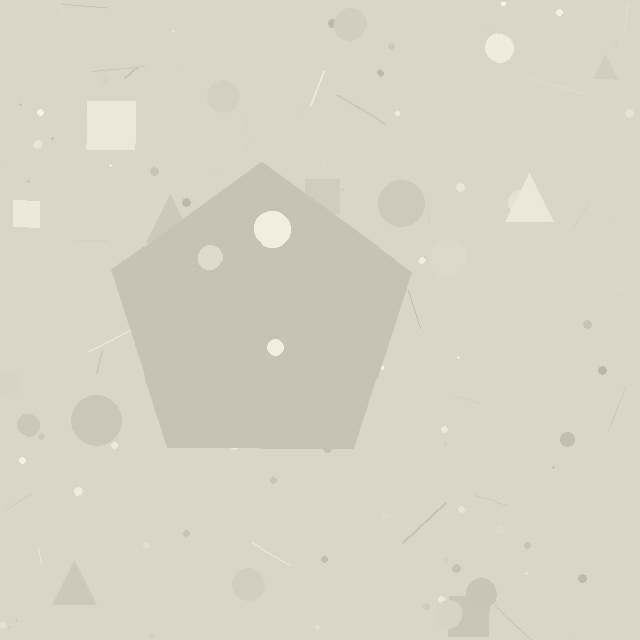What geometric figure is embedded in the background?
A pentagon is embedded in the background.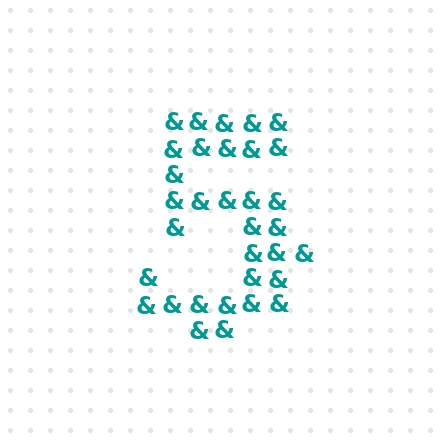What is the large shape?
The large shape is the digit 5.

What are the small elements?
The small elements are ampersands.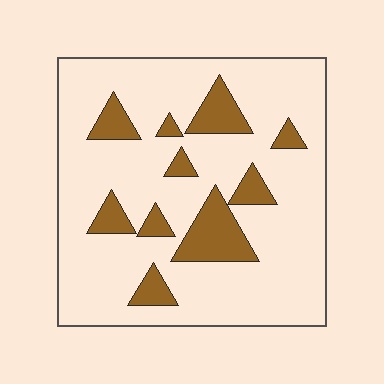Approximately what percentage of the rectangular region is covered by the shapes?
Approximately 20%.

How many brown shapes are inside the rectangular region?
10.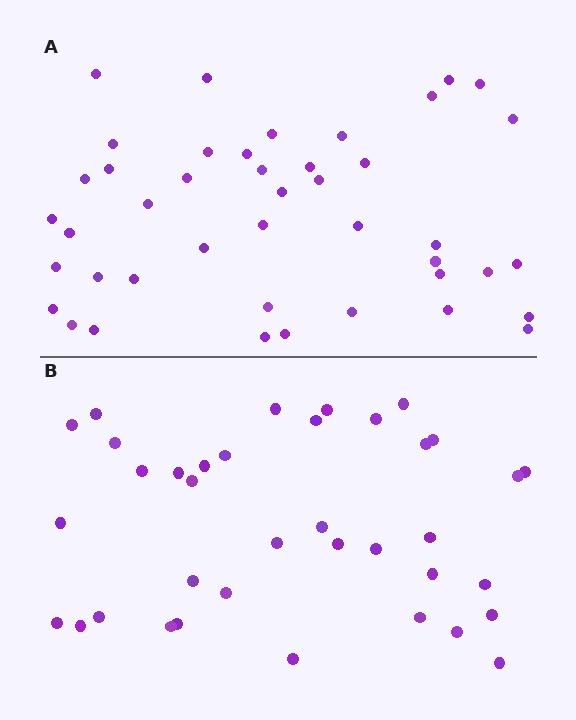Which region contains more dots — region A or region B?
Region A (the top region) has more dots.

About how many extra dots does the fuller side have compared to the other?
Region A has about 6 more dots than region B.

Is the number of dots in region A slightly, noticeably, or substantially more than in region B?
Region A has only slightly more — the two regions are fairly close. The ratio is roughly 1.2 to 1.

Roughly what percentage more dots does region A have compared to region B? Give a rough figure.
About 15% more.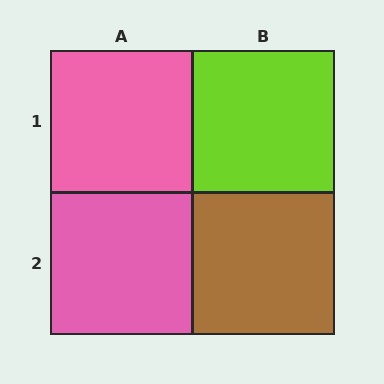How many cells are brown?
1 cell is brown.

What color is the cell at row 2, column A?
Pink.